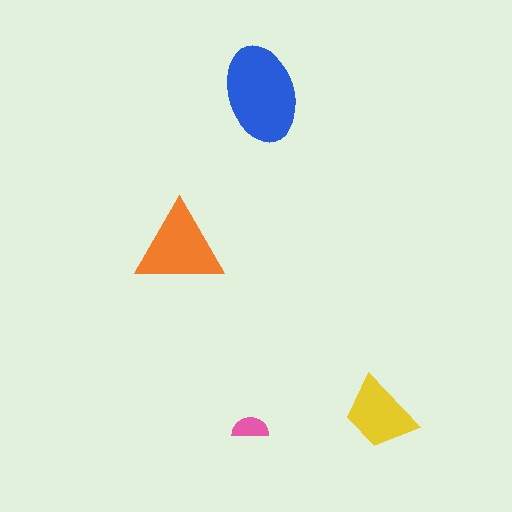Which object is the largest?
The blue ellipse.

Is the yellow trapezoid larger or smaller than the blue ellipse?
Smaller.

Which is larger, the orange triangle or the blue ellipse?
The blue ellipse.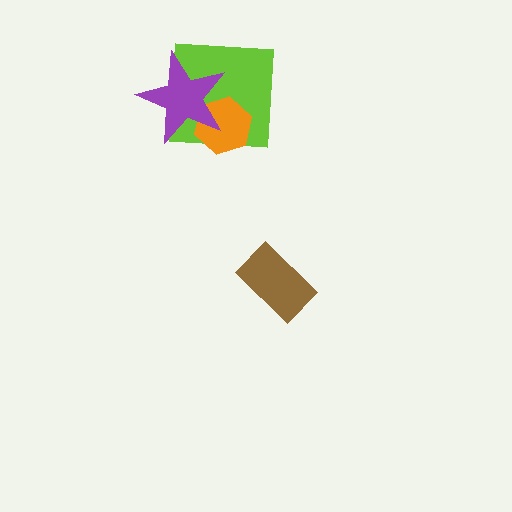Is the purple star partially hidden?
No, no other shape covers it.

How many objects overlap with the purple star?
2 objects overlap with the purple star.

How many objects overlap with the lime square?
2 objects overlap with the lime square.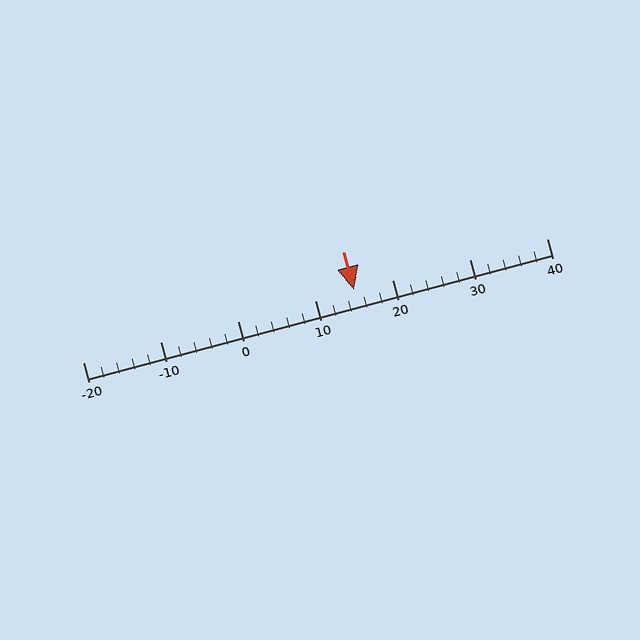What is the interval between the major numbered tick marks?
The major tick marks are spaced 10 units apart.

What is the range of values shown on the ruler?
The ruler shows values from -20 to 40.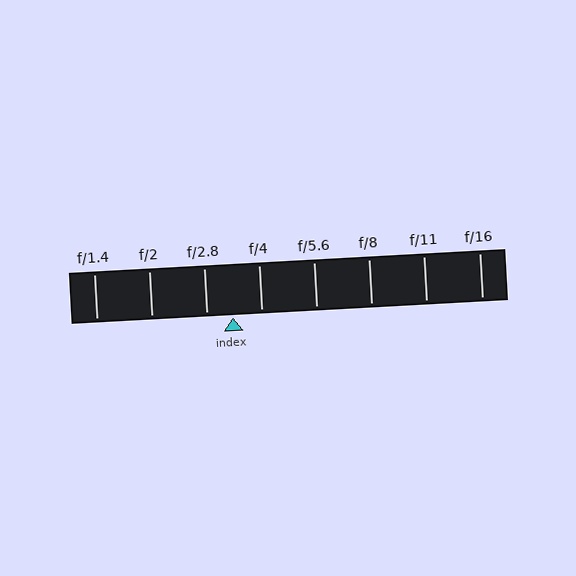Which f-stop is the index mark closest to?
The index mark is closest to f/2.8.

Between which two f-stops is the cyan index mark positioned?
The index mark is between f/2.8 and f/4.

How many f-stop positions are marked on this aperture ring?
There are 8 f-stop positions marked.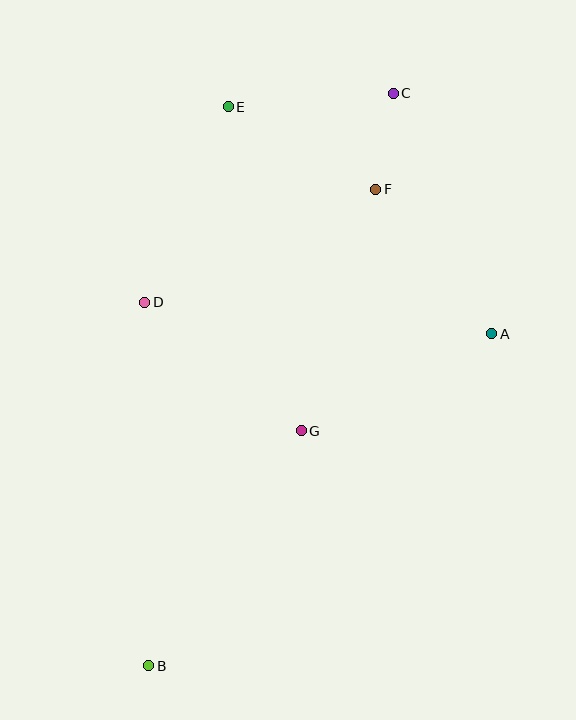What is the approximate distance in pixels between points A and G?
The distance between A and G is approximately 214 pixels.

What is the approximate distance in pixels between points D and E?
The distance between D and E is approximately 212 pixels.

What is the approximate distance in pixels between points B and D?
The distance between B and D is approximately 363 pixels.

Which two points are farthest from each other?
Points B and C are farthest from each other.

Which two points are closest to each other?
Points C and F are closest to each other.